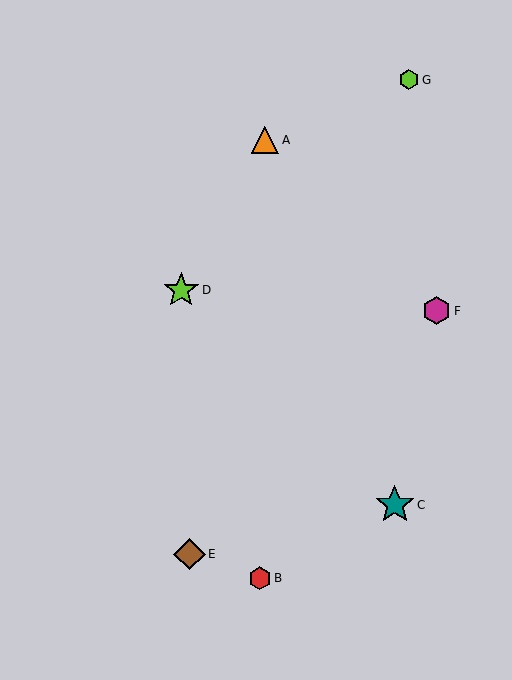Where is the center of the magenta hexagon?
The center of the magenta hexagon is at (437, 311).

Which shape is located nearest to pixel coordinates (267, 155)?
The orange triangle (labeled A) at (265, 140) is nearest to that location.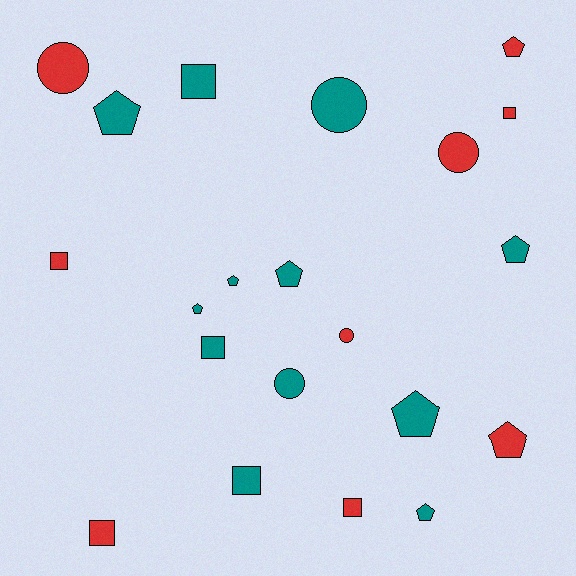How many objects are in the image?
There are 21 objects.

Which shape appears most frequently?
Pentagon, with 9 objects.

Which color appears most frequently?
Teal, with 12 objects.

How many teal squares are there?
There are 3 teal squares.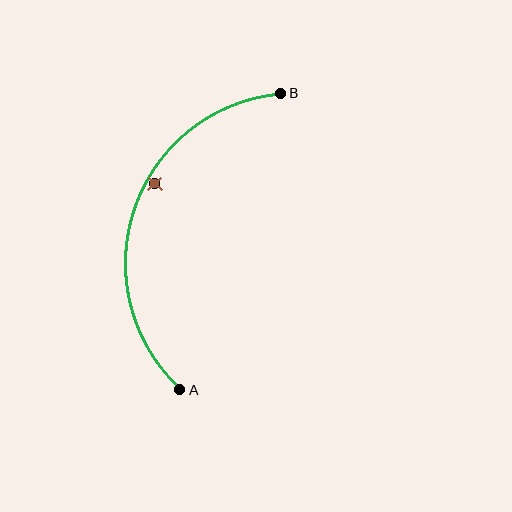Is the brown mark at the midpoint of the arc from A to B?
No — the brown mark does not lie on the arc at all. It sits slightly inside the curve.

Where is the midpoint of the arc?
The arc midpoint is the point on the curve farthest from the straight line joining A and B. It sits to the left of that line.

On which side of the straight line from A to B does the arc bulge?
The arc bulges to the left of the straight line connecting A and B.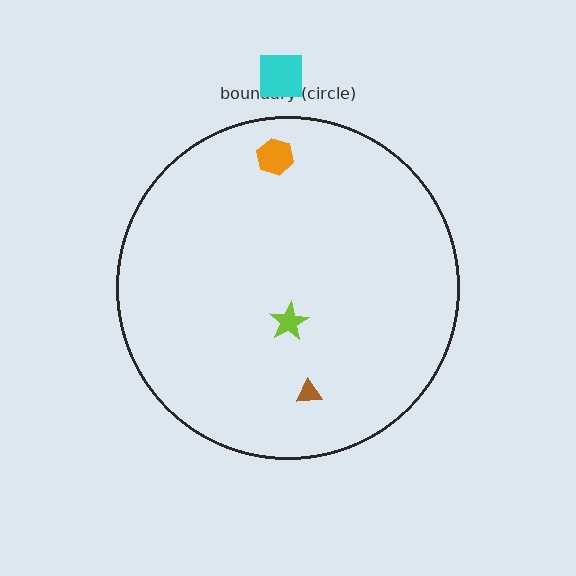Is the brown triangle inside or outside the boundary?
Inside.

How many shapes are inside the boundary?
3 inside, 1 outside.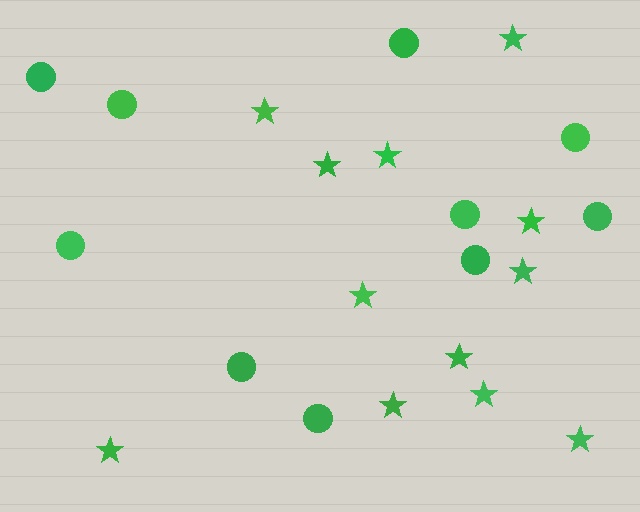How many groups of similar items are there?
There are 2 groups: one group of circles (10) and one group of stars (12).